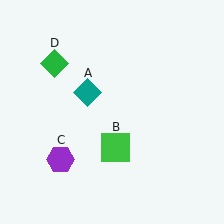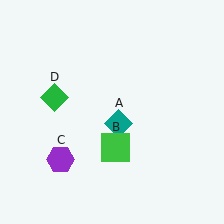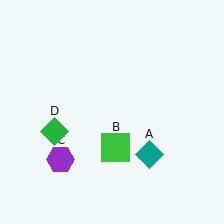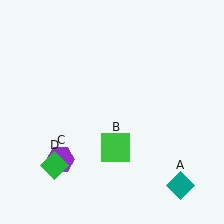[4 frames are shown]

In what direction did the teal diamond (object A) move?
The teal diamond (object A) moved down and to the right.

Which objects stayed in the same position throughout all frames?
Green square (object B) and purple hexagon (object C) remained stationary.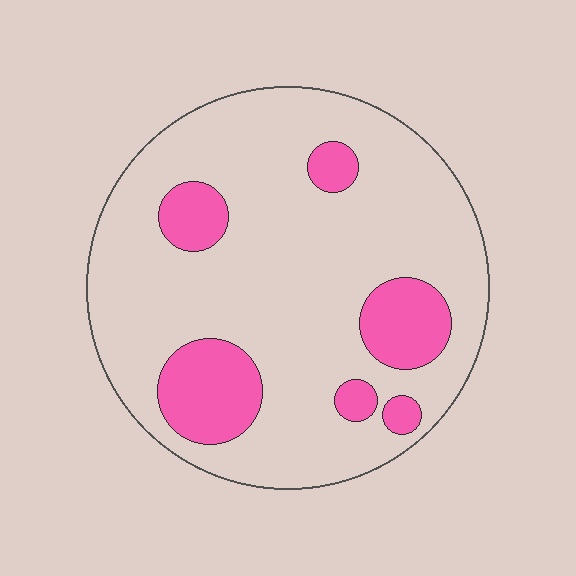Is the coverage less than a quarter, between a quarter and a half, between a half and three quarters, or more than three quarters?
Less than a quarter.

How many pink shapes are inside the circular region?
6.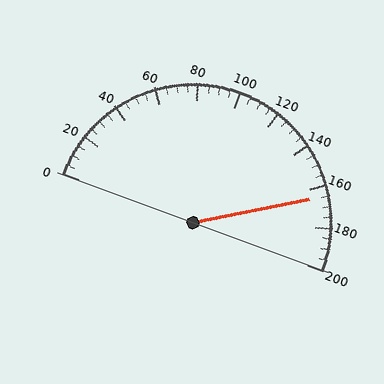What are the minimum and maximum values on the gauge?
The gauge ranges from 0 to 200.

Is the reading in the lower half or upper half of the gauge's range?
The reading is in the upper half of the range (0 to 200).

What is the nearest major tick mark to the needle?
The nearest major tick mark is 160.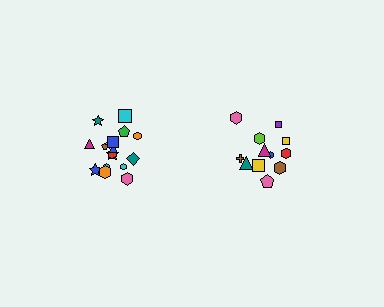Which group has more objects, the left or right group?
The left group.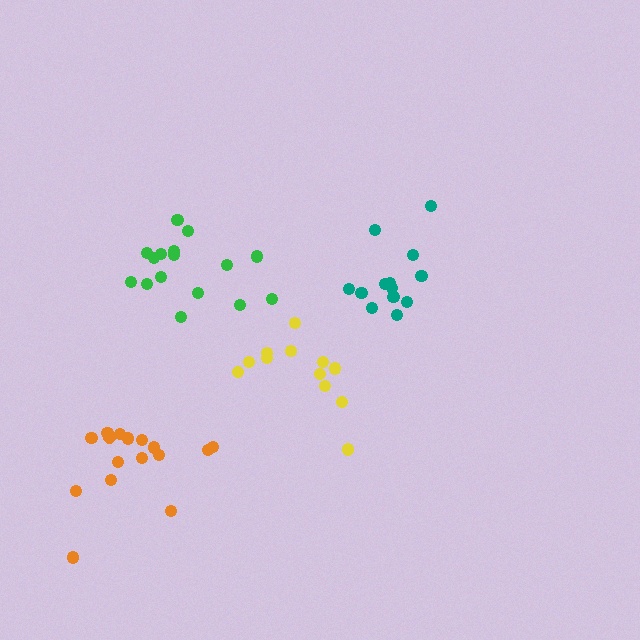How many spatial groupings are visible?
There are 4 spatial groupings.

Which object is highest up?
The green cluster is topmost.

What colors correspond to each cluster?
The clusters are colored: teal, green, orange, yellow.